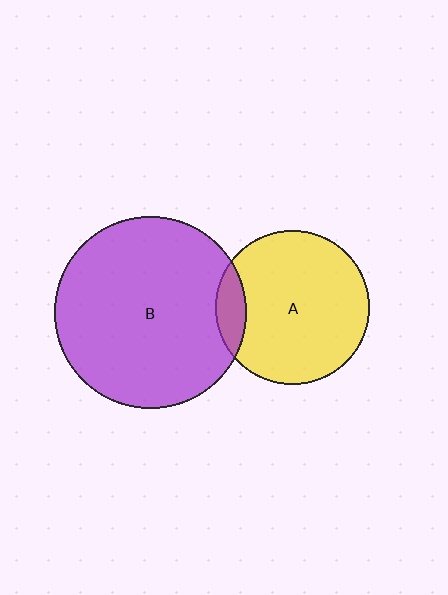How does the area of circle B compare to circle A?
Approximately 1.6 times.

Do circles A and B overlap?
Yes.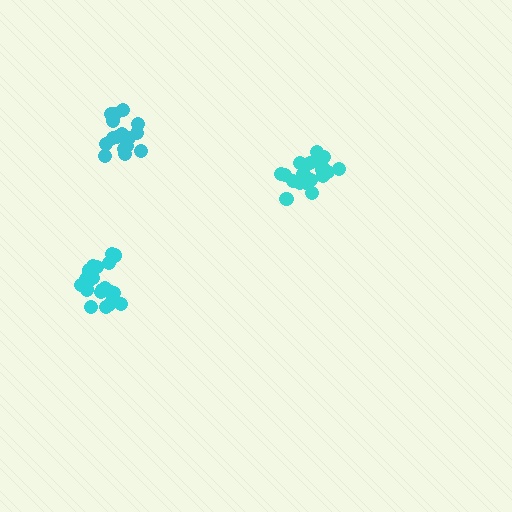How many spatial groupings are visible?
There are 3 spatial groupings.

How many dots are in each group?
Group 1: 21 dots, Group 2: 21 dots, Group 3: 16 dots (58 total).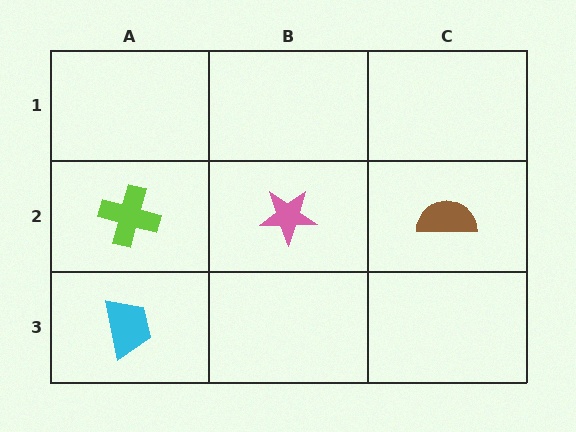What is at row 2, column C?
A brown semicircle.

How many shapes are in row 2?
3 shapes.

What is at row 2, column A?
A lime cross.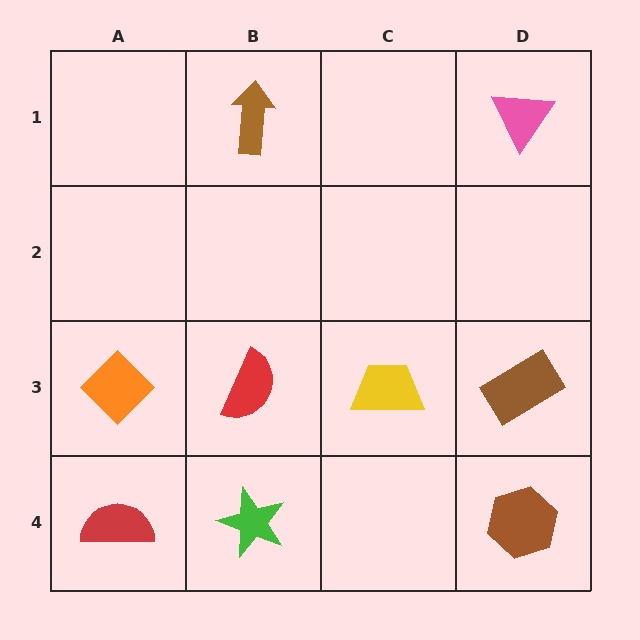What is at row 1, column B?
A brown arrow.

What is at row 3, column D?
A brown rectangle.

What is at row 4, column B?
A green star.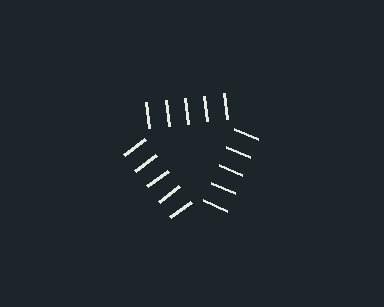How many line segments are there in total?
15 — 5 along each of the 3 edges.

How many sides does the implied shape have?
3 sides — the line-ends trace a triangle.